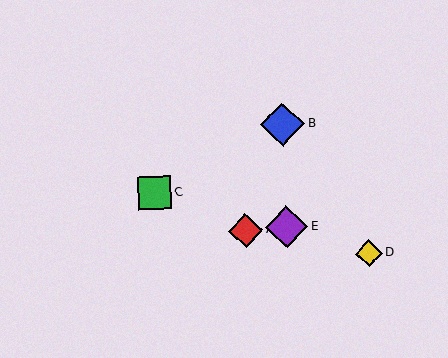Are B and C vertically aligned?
No, B is at x≈282 and C is at x≈154.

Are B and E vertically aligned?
Yes, both are at x≈282.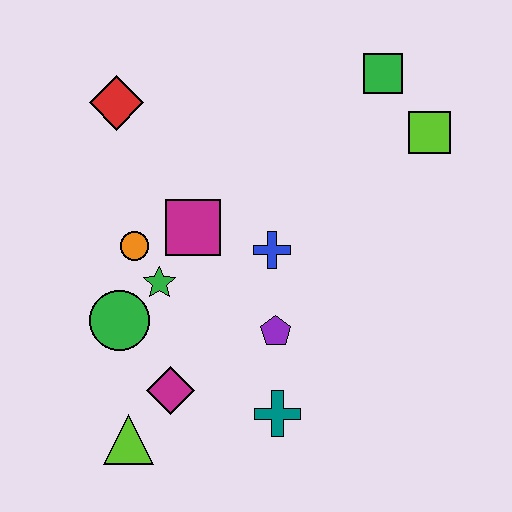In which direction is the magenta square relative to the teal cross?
The magenta square is above the teal cross.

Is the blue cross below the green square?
Yes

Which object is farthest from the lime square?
The lime triangle is farthest from the lime square.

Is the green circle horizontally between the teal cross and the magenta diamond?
No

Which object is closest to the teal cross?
The purple pentagon is closest to the teal cross.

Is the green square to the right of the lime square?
No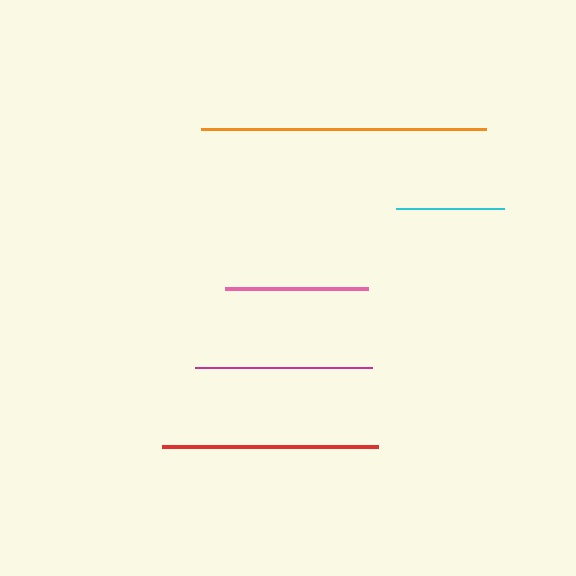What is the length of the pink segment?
The pink segment is approximately 143 pixels long.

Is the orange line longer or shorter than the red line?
The orange line is longer than the red line.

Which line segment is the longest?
The orange line is the longest at approximately 286 pixels.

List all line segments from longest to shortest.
From longest to shortest: orange, red, magenta, pink, cyan.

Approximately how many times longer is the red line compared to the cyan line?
The red line is approximately 2.0 times the length of the cyan line.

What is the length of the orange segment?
The orange segment is approximately 286 pixels long.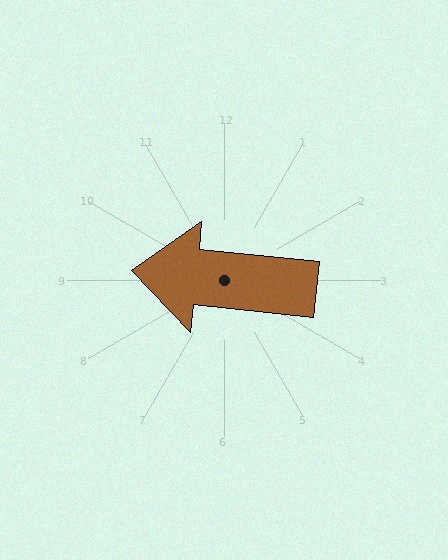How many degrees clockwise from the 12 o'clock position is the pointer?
Approximately 276 degrees.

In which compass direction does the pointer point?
West.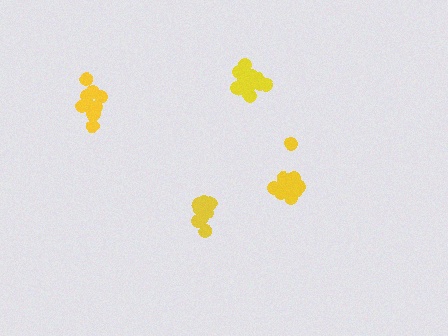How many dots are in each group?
Group 1: 11 dots, Group 2: 11 dots, Group 3: 12 dots, Group 4: 17 dots (51 total).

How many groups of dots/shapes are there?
There are 4 groups.